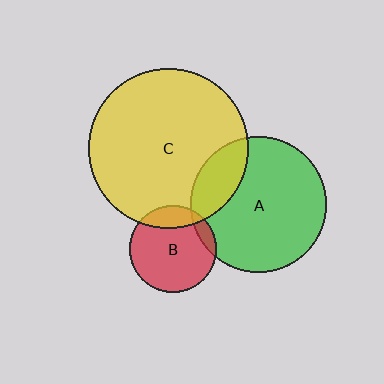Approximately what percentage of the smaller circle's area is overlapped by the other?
Approximately 15%.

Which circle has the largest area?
Circle C (yellow).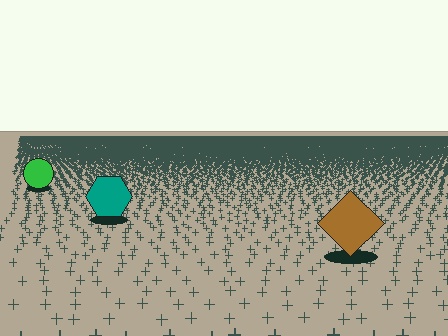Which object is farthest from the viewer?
The green circle is farthest from the viewer. It appears smaller and the ground texture around it is denser.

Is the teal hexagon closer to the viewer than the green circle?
Yes. The teal hexagon is closer — you can tell from the texture gradient: the ground texture is coarser near it.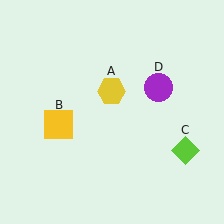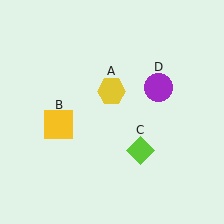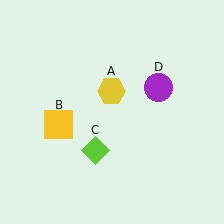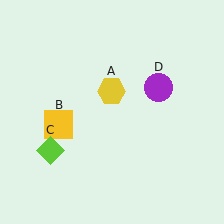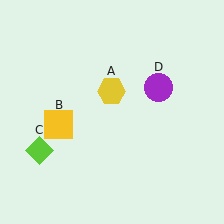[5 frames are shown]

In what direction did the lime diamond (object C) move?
The lime diamond (object C) moved left.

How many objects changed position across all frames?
1 object changed position: lime diamond (object C).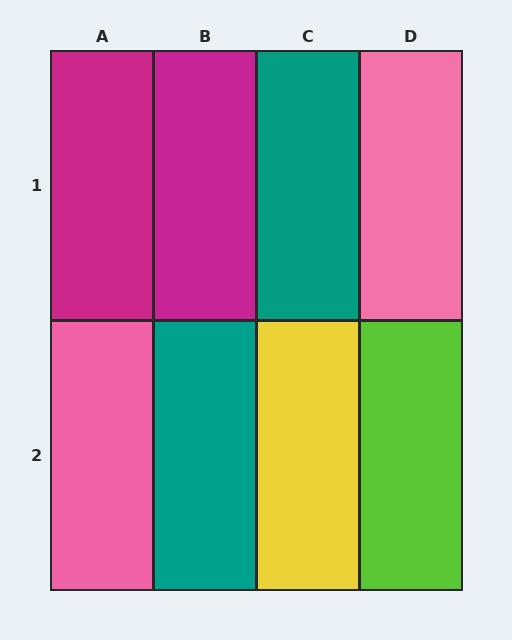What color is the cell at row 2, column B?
Teal.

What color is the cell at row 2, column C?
Yellow.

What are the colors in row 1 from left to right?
Magenta, magenta, teal, pink.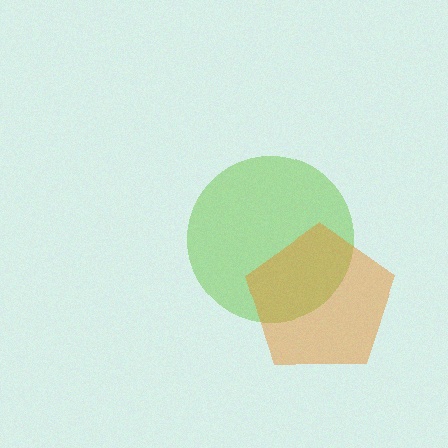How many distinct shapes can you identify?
There are 2 distinct shapes: a lime circle, an orange pentagon.